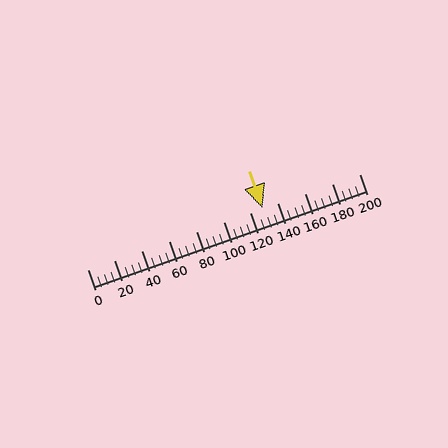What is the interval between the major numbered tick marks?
The major tick marks are spaced 20 units apart.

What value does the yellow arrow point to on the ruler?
The yellow arrow points to approximately 129.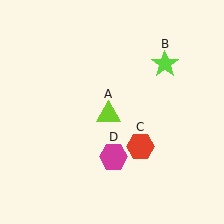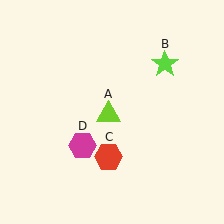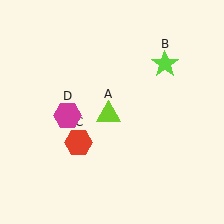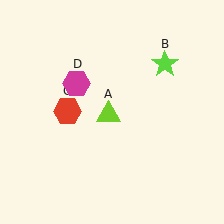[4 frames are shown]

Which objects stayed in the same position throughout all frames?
Lime triangle (object A) and lime star (object B) remained stationary.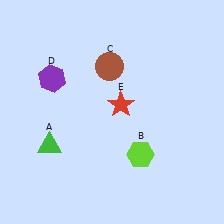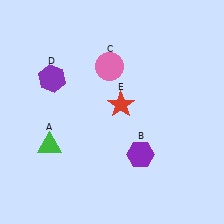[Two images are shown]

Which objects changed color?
B changed from lime to purple. C changed from brown to pink.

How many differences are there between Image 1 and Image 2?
There are 2 differences between the two images.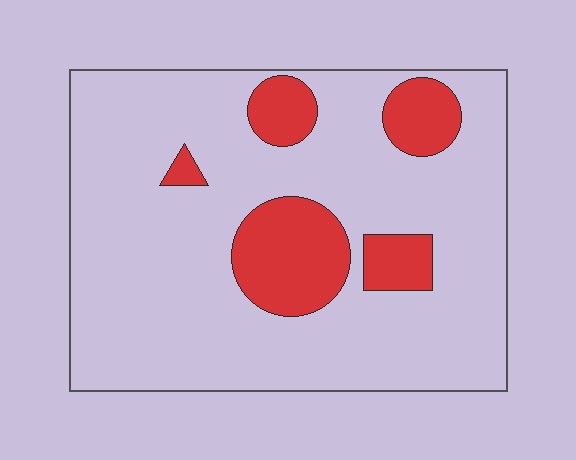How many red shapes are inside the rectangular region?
5.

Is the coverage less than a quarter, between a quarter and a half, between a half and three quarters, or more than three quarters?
Less than a quarter.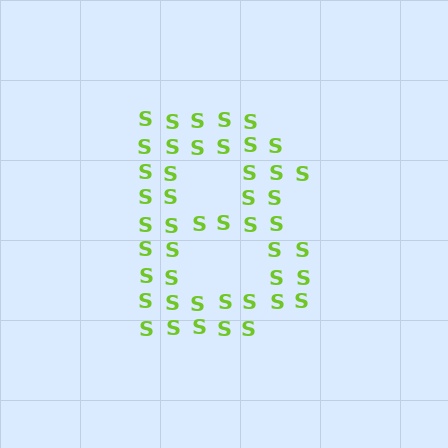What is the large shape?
The large shape is the letter B.